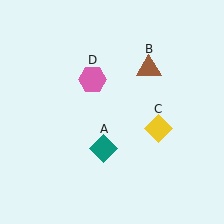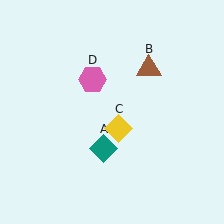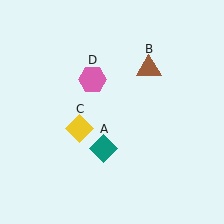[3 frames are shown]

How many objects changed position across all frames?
1 object changed position: yellow diamond (object C).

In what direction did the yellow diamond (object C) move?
The yellow diamond (object C) moved left.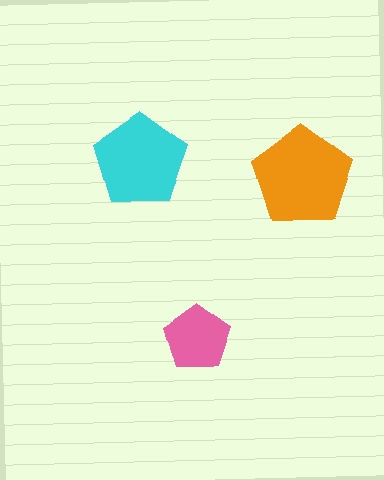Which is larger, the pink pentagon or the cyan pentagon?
The cyan one.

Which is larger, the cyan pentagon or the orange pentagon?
The orange one.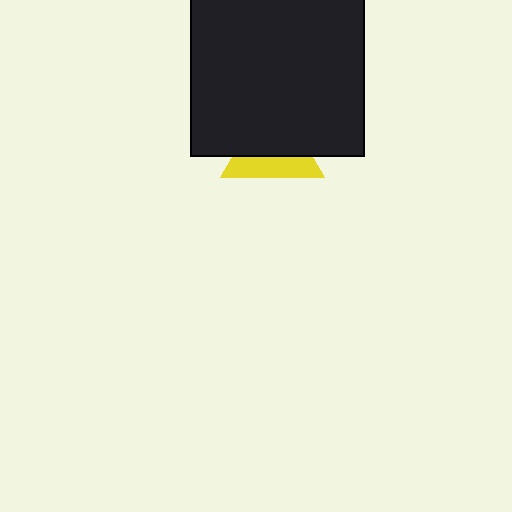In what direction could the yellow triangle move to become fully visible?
The yellow triangle could move down. That would shift it out from behind the black rectangle entirely.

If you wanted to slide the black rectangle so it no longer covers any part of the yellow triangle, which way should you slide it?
Slide it up — that is the most direct way to separate the two shapes.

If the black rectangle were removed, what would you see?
You would see the complete yellow triangle.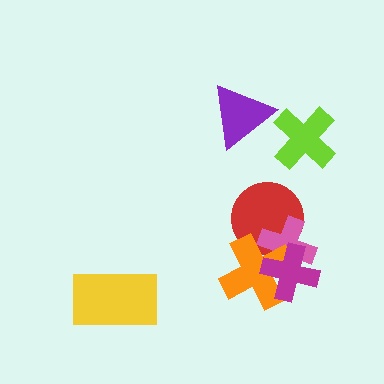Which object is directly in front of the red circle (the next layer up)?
The pink cross is directly in front of the red circle.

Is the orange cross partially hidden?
Yes, it is partially covered by another shape.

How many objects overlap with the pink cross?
3 objects overlap with the pink cross.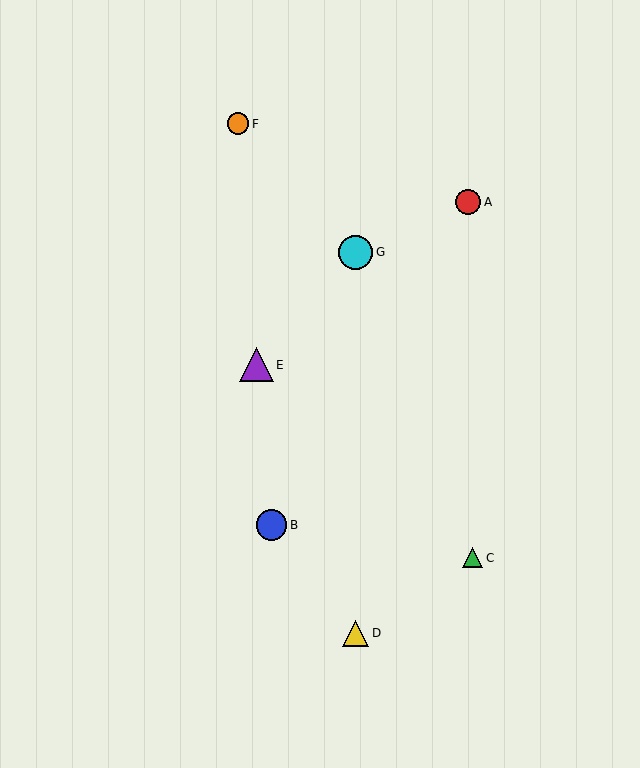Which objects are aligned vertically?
Objects D, G are aligned vertically.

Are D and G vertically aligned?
Yes, both are at x≈356.